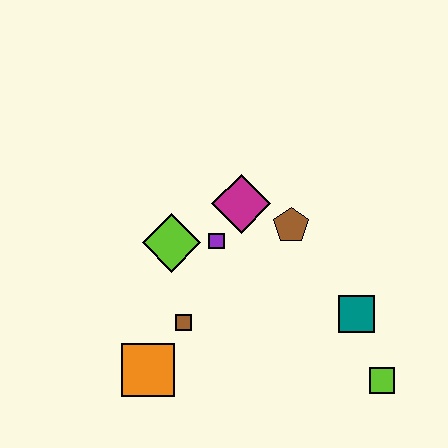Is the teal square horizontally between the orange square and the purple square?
No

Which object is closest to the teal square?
The lime square is closest to the teal square.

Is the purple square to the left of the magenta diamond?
Yes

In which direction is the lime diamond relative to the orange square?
The lime diamond is above the orange square.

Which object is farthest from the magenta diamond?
The lime square is farthest from the magenta diamond.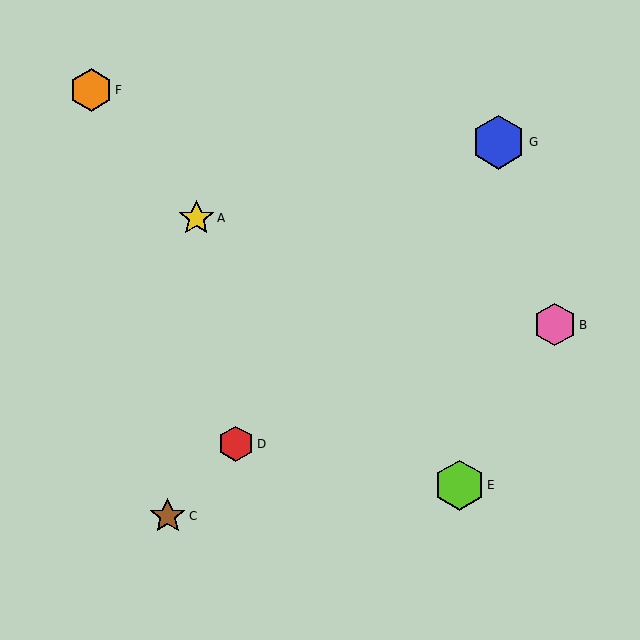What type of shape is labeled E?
Shape E is a lime hexagon.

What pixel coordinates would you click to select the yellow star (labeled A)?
Click at (196, 218) to select the yellow star A.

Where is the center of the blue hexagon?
The center of the blue hexagon is at (499, 142).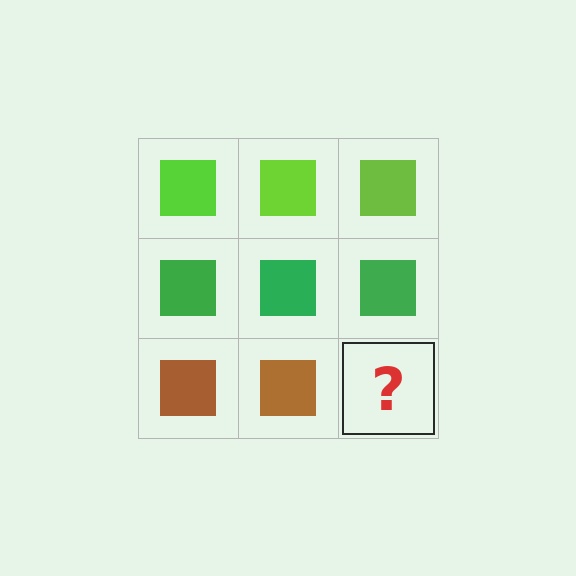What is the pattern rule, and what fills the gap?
The rule is that each row has a consistent color. The gap should be filled with a brown square.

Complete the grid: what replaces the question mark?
The question mark should be replaced with a brown square.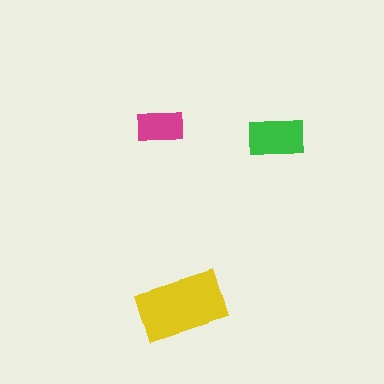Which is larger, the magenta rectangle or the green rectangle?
The green one.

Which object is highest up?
The magenta rectangle is topmost.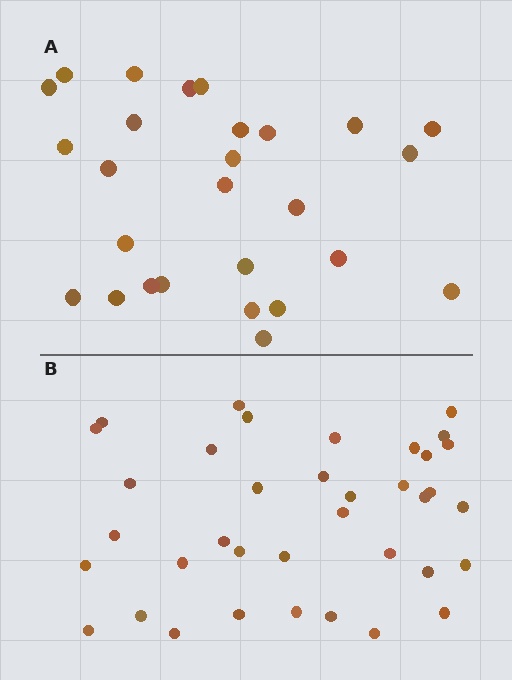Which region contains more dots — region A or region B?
Region B (the bottom region) has more dots.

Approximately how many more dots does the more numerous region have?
Region B has roughly 10 or so more dots than region A.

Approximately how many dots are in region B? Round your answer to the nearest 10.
About 40 dots. (The exact count is 37, which rounds to 40.)